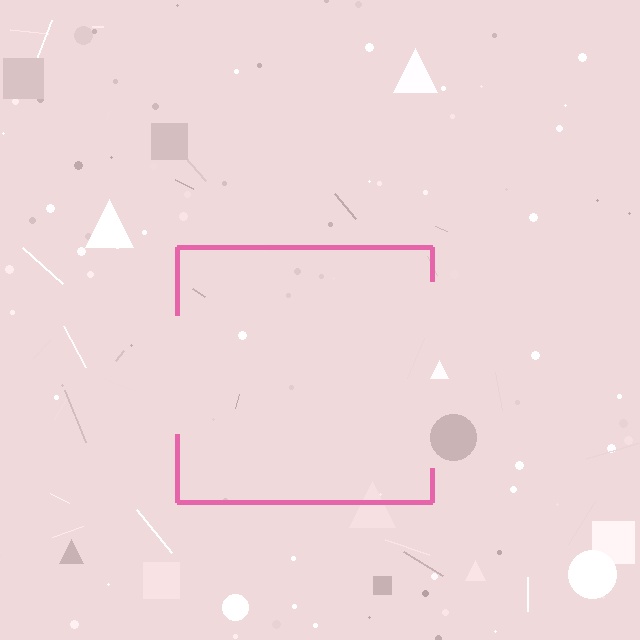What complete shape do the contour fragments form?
The contour fragments form a square.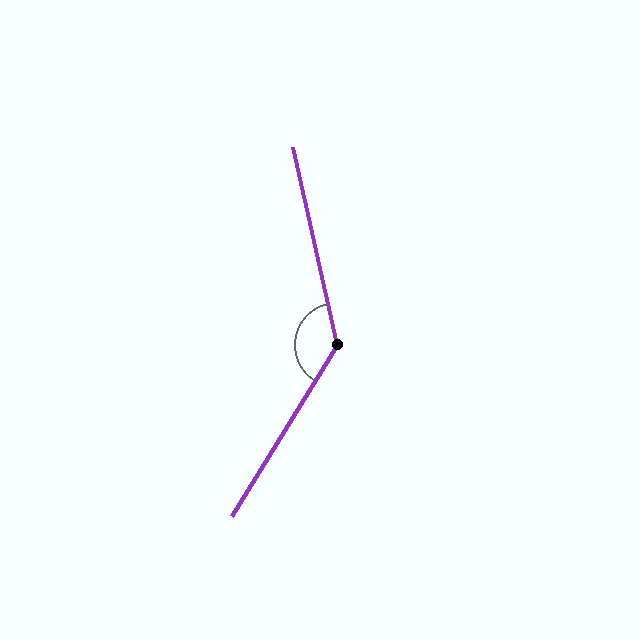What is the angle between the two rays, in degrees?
Approximately 136 degrees.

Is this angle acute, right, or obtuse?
It is obtuse.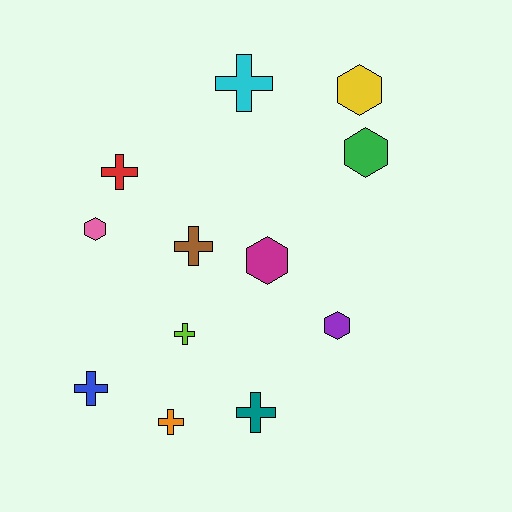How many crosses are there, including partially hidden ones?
There are 7 crosses.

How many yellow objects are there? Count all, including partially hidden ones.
There is 1 yellow object.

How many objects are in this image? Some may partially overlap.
There are 12 objects.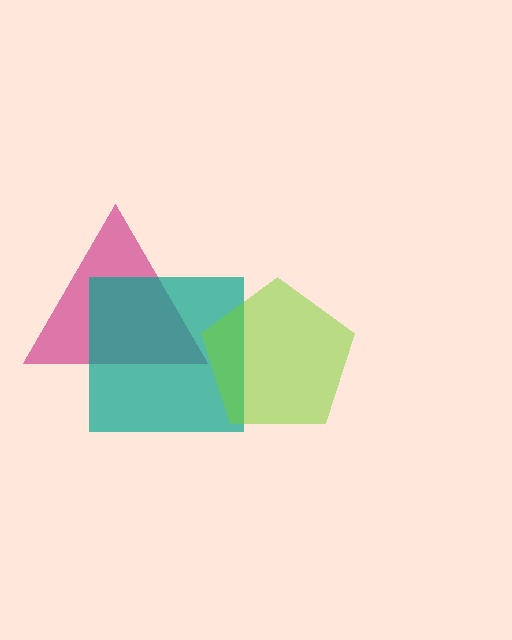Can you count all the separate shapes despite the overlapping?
Yes, there are 3 separate shapes.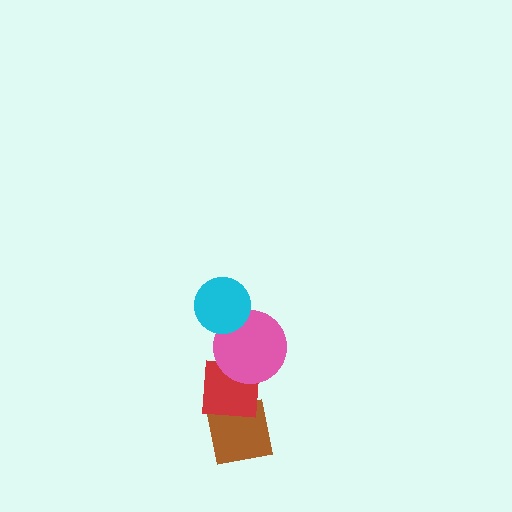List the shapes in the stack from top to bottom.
From top to bottom: the cyan circle, the pink circle, the red square, the brown square.